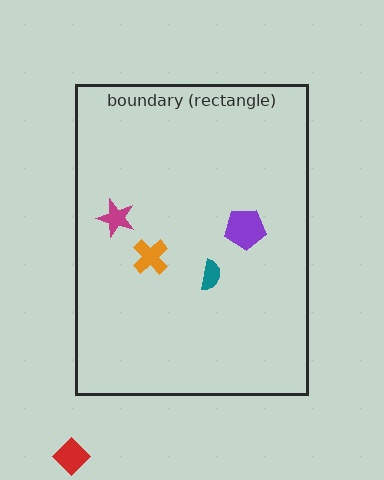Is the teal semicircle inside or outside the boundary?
Inside.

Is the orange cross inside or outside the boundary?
Inside.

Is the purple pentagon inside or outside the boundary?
Inside.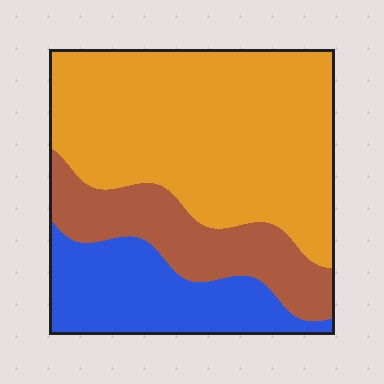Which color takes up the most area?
Orange, at roughly 55%.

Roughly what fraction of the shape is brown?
Brown takes up about one fifth (1/5) of the shape.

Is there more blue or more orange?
Orange.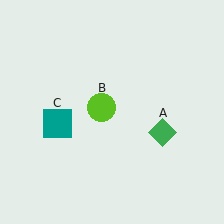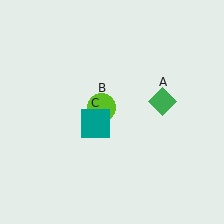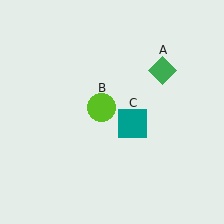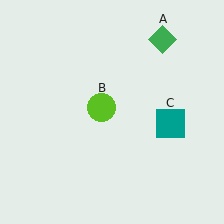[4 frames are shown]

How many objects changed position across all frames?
2 objects changed position: green diamond (object A), teal square (object C).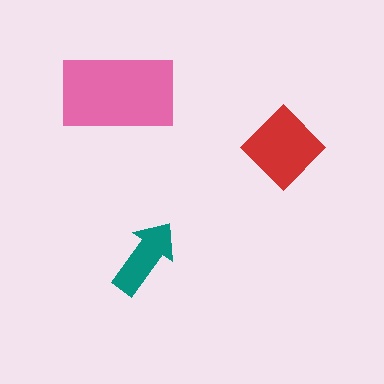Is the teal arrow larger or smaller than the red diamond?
Smaller.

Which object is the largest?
The pink rectangle.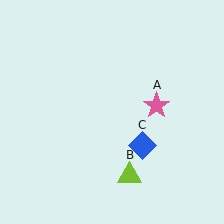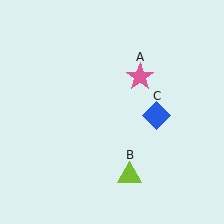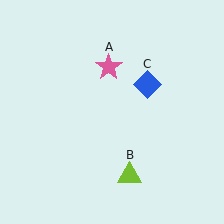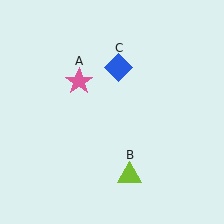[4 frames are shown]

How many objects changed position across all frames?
2 objects changed position: pink star (object A), blue diamond (object C).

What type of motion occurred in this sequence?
The pink star (object A), blue diamond (object C) rotated counterclockwise around the center of the scene.